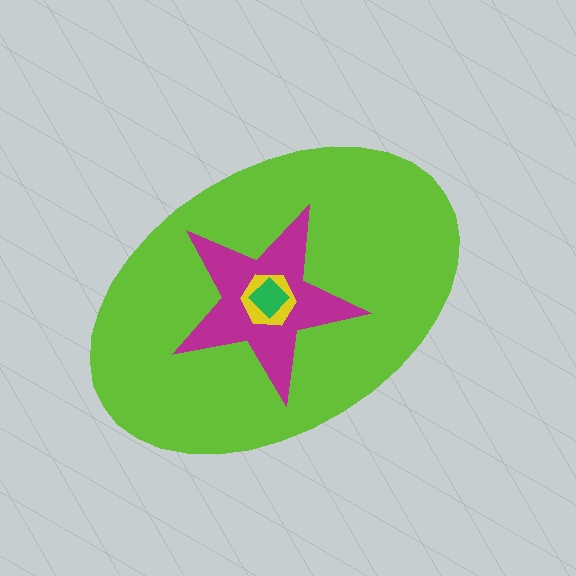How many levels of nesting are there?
4.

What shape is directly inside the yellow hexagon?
The green diamond.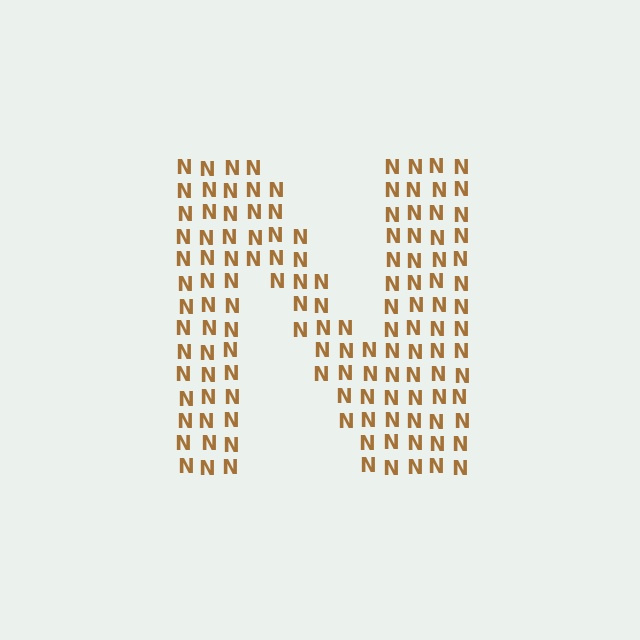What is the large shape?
The large shape is the letter N.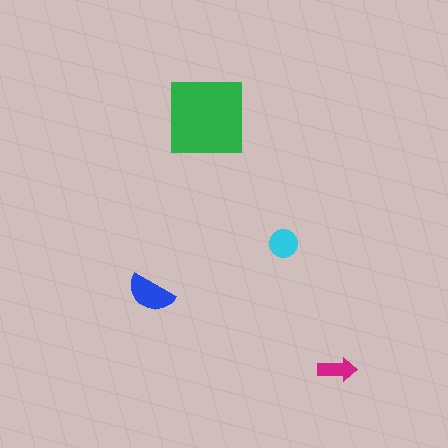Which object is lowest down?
The magenta arrow is bottommost.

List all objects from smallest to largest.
The magenta arrow, the cyan circle, the blue semicircle, the green square.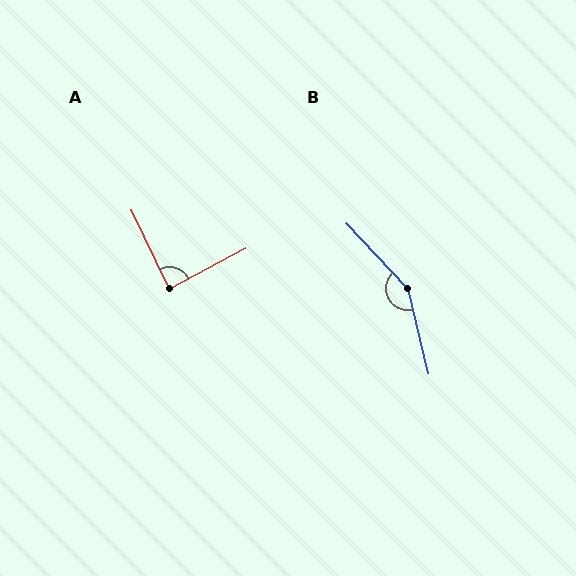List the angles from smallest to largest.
A (87°), B (150°).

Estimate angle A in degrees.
Approximately 87 degrees.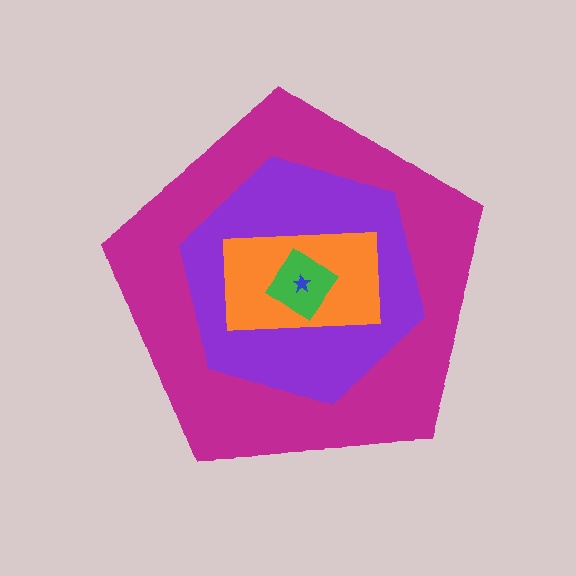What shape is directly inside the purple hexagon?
The orange rectangle.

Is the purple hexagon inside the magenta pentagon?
Yes.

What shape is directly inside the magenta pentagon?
The purple hexagon.